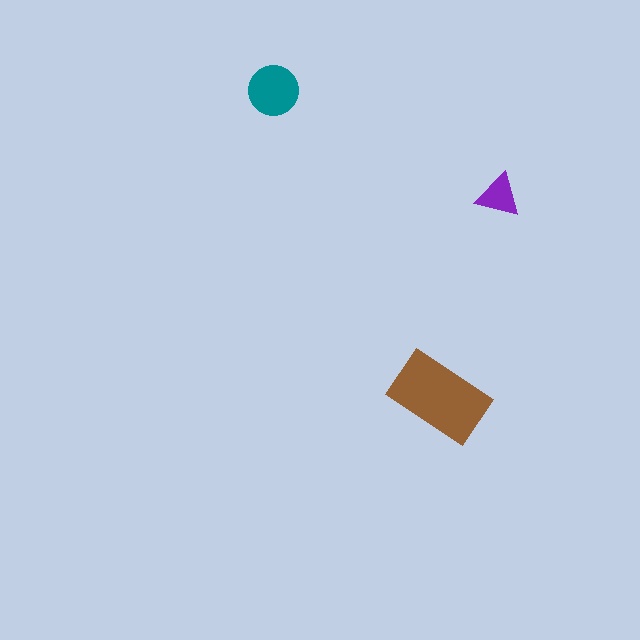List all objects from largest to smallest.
The brown rectangle, the teal circle, the purple triangle.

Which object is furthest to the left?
The teal circle is leftmost.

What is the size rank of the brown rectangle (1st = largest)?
1st.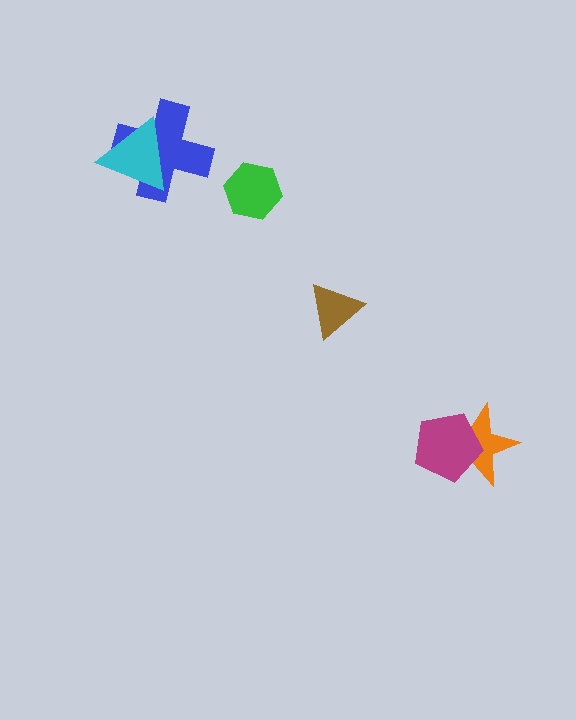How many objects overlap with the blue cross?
1 object overlaps with the blue cross.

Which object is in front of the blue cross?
The cyan triangle is in front of the blue cross.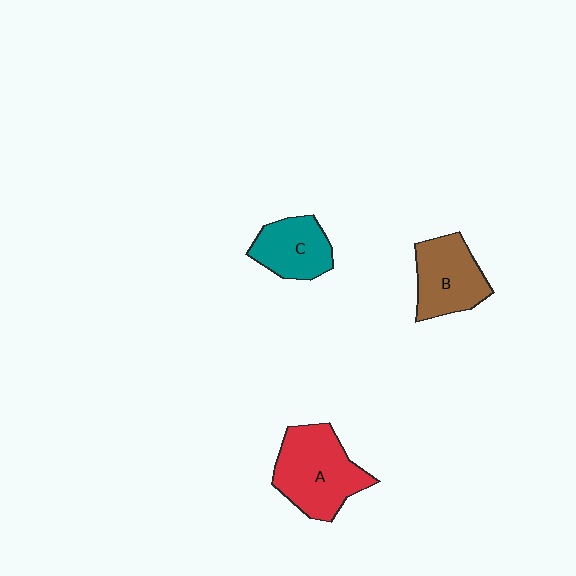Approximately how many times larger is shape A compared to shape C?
Approximately 1.5 times.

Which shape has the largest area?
Shape A (red).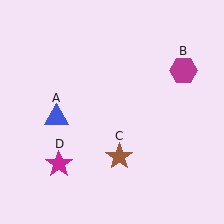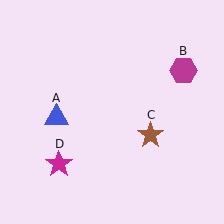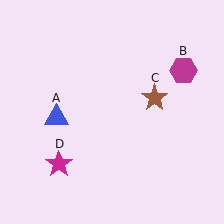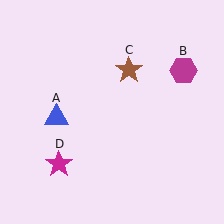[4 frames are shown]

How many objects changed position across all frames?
1 object changed position: brown star (object C).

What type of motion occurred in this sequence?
The brown star (object C) rotated counterclockwise around the center of the scene.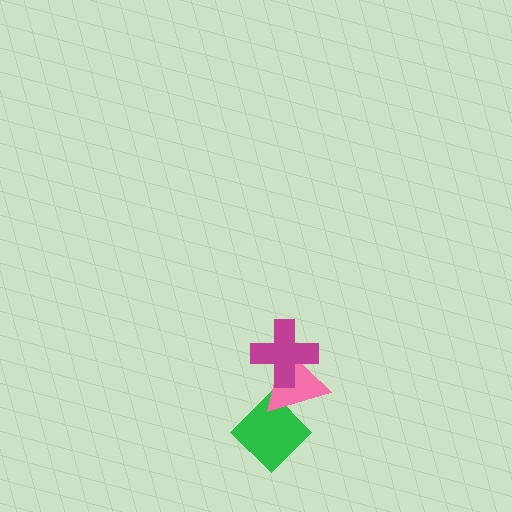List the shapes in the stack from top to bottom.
From top to bottom: the magenta cross, the pink triangle, the green diamond.